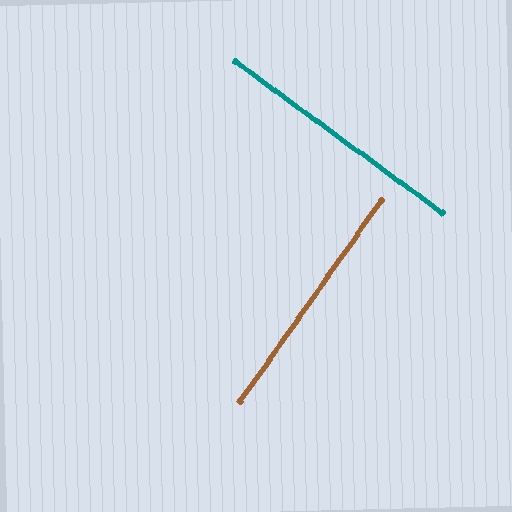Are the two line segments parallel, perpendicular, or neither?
Perpendicular — they meet at approximately 89°.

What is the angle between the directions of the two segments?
Approximately 89 degrees.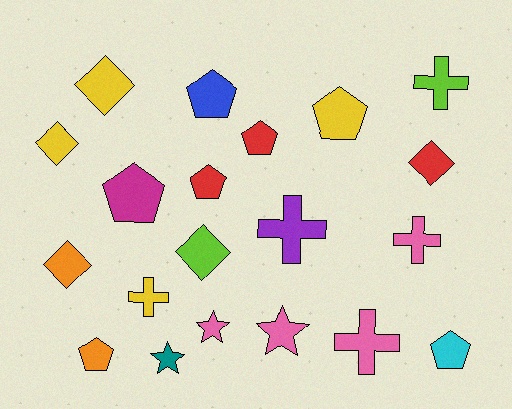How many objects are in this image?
There are 20 objects.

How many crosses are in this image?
There are 5 crosses.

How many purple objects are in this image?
There is 1 purple object.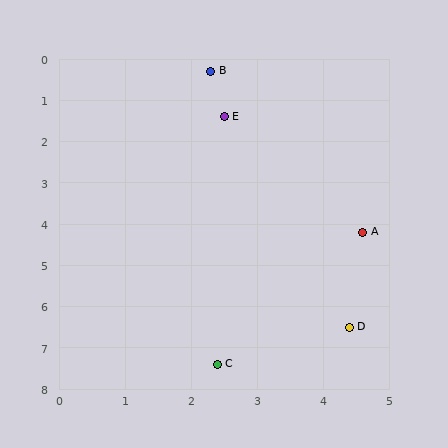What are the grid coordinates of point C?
Point C is at approximately (2.4, 7.4).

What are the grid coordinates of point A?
Point A is at approximately (4.6, 4.2).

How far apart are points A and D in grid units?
Points A and D are about 2.3 grid units apart.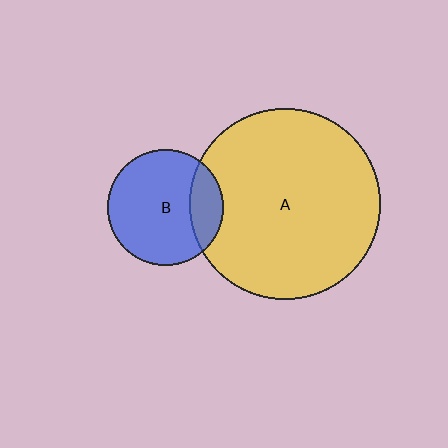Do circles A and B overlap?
Yes.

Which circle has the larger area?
Circle A (yellow).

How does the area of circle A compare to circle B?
Approximately 2.7 times.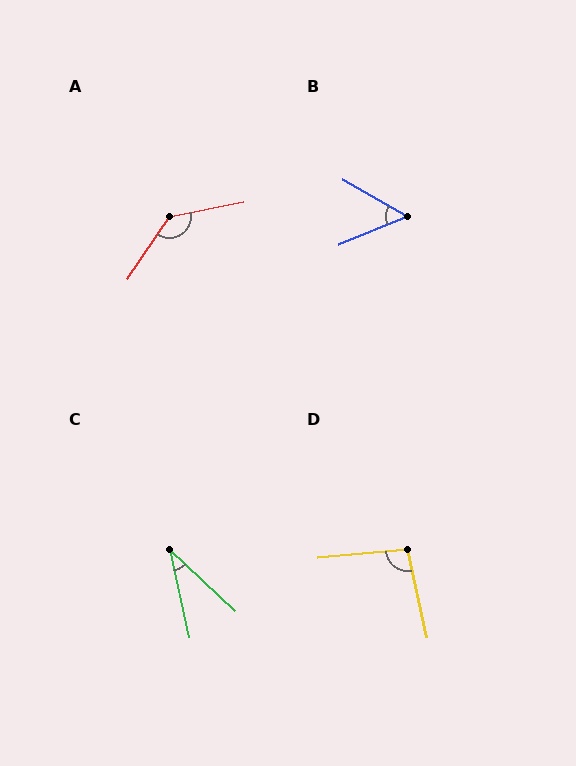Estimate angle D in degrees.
Approximately 97 degrees.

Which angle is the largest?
A, at approximately 135 degrees.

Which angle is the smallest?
C, at approximately 35 degrees.